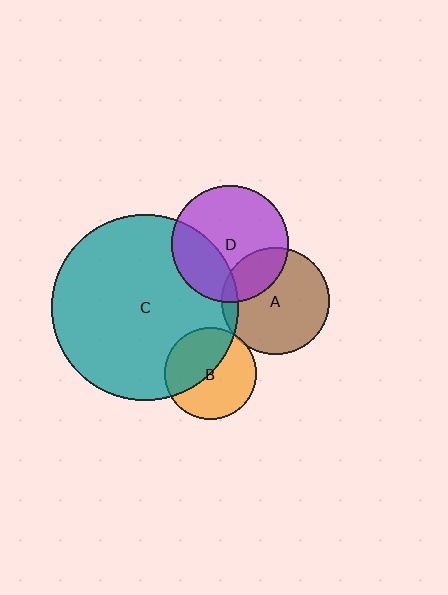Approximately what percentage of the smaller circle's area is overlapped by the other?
Approximately 30%.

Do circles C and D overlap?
Yes.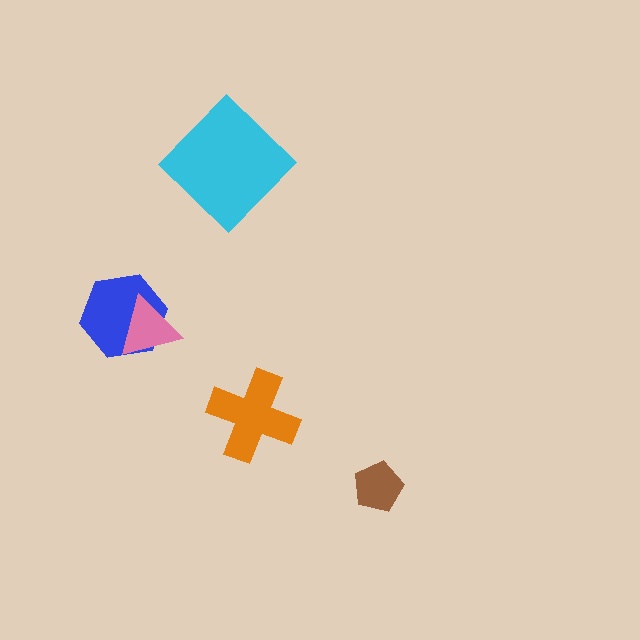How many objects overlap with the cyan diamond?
0 objects overlap with the cyan diamond.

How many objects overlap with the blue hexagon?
1 object overlaps with the blue hexagon.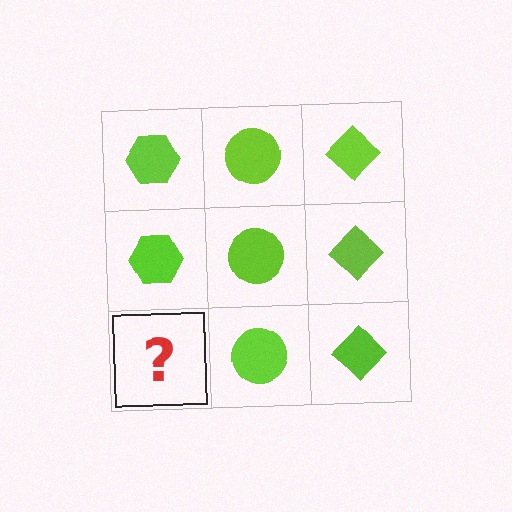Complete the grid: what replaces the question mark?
The question mark should be replaced with a lime hexagon.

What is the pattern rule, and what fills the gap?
The rule is that each column has a consistent shape. The gap should be filled with a lime hexagon.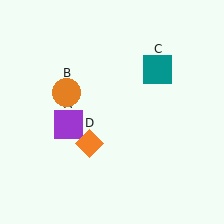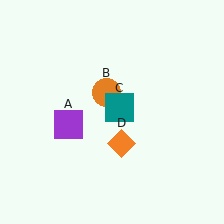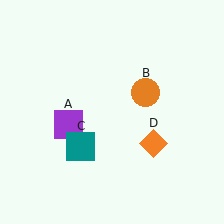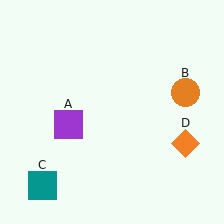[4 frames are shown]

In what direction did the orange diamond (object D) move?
The orange diamond (object D) moved right.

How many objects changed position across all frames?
3 objects changed position: orange circle (object B), teal square (object C), orange diamond (object D).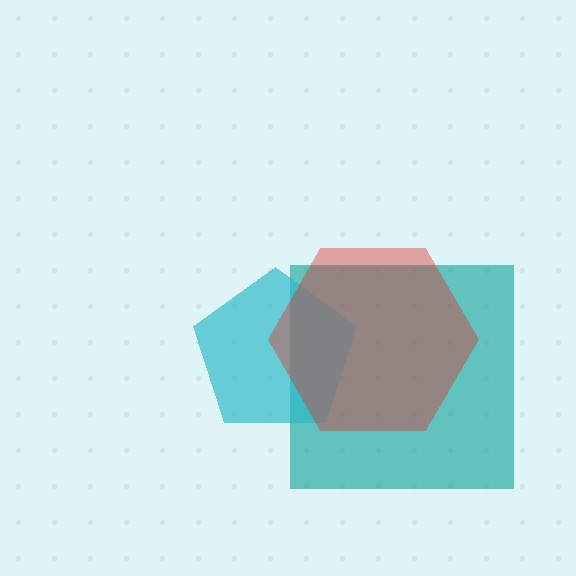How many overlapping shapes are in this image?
There are 3 overlapping shapes in the image.